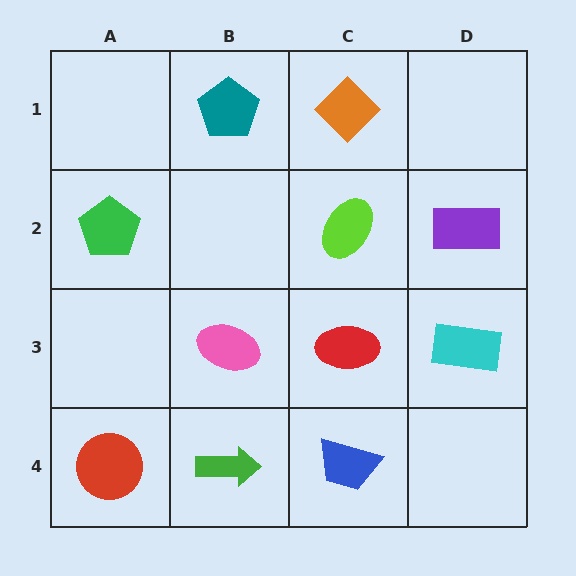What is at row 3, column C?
A red ellipse.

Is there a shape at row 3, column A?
No, that cell is empty.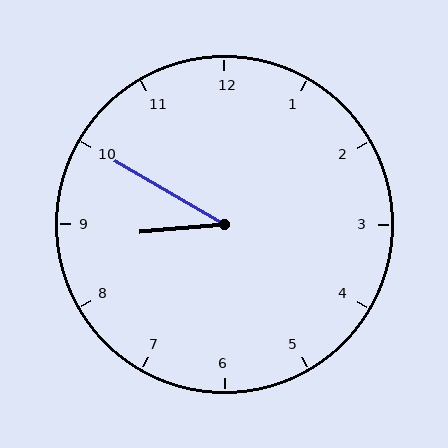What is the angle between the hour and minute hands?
Approximately 35 degrees.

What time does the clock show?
8:50.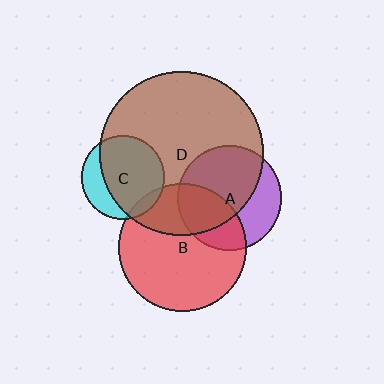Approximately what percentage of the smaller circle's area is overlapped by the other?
Approximately 70%.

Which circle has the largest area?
Circle D (brown).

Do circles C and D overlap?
Yes.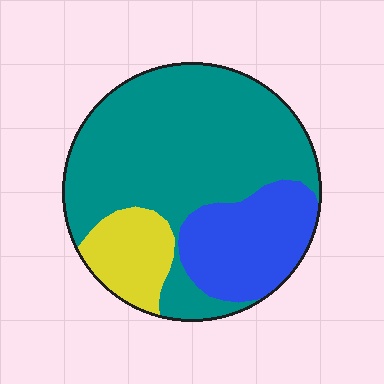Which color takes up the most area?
Teal, at roughly 65%.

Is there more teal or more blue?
Teal.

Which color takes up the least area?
Yellow, at roughly 15%.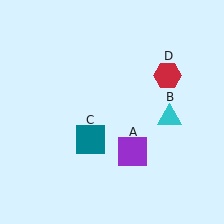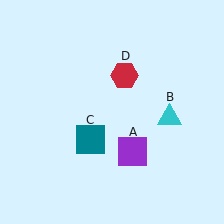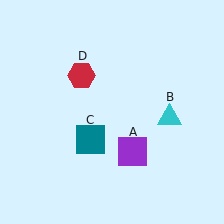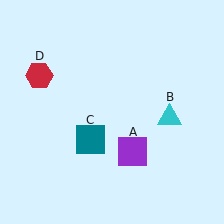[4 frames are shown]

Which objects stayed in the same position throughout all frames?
Purple square (object A) and cyan triangle (object B) and teal square (object C) remained stationary.